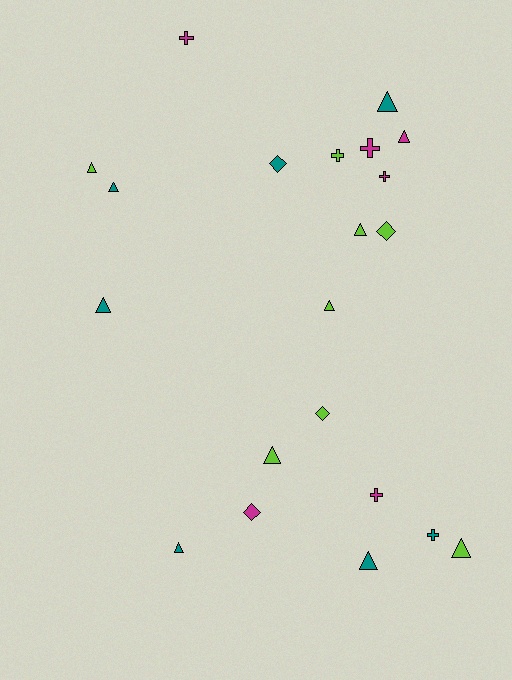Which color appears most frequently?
Lime, with 8 objects.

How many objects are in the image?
There are 21 objects.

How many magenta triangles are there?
There is 1 magenta triangle.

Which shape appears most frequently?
Triangle, with 11 objects.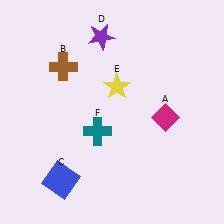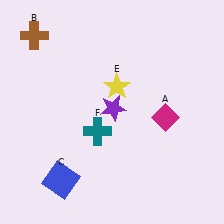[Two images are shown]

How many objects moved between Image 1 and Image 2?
2 objects moved between the two images.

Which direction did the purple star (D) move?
The purple star (D) moved down.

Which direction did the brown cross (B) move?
The brown cross (B) moved up.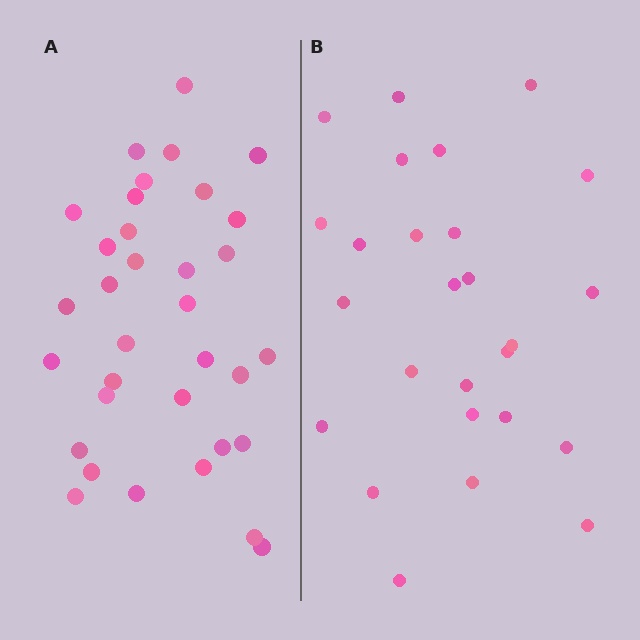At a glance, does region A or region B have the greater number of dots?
Region A (the left region) has more dots.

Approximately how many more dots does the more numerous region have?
Region A has roughly 8 or so more dots than region B.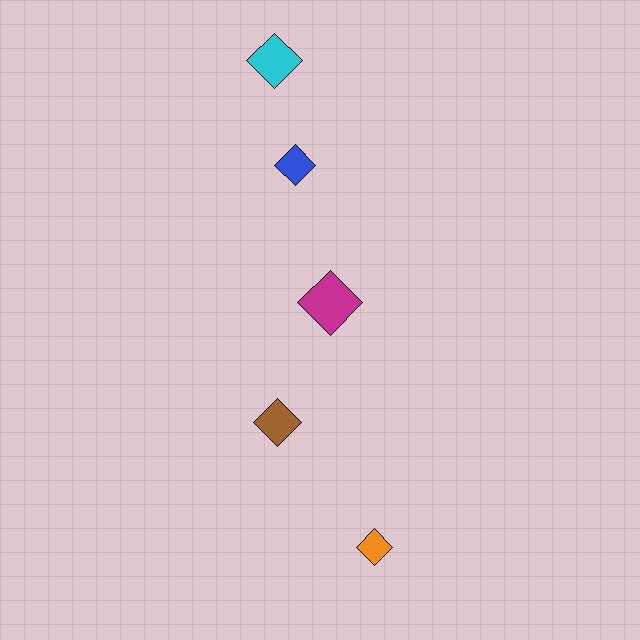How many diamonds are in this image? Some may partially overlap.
There are 5 diamonds.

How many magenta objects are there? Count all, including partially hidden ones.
There is 1 magenta object.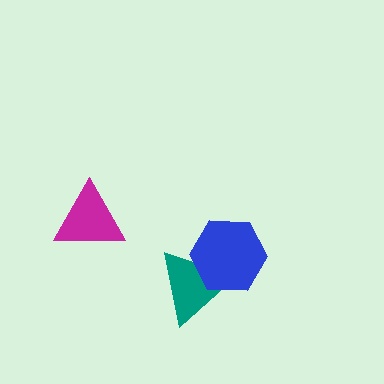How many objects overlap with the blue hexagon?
1 object overlaps with the blue hexagon.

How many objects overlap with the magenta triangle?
0 objects overlap with the magenta triangle.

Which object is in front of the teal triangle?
The blue hexagon is in front of the teal triangle.